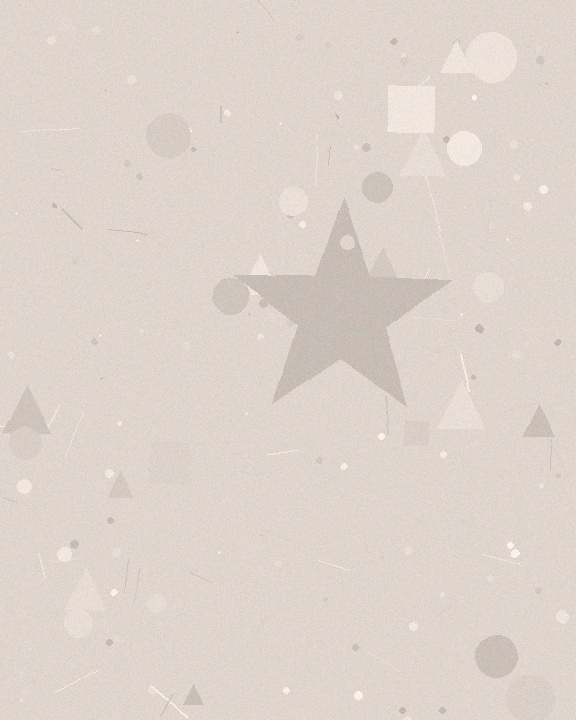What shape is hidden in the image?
A star is hidden in the image.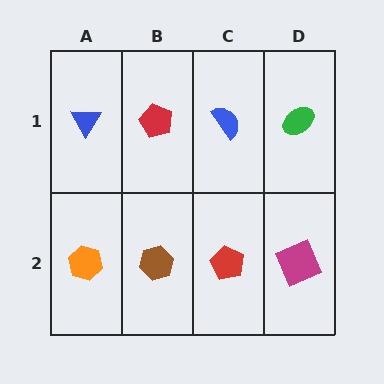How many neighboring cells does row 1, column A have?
2.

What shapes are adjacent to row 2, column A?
A blue triangle (row 1, column A), a brown hexagon (row 2, column B).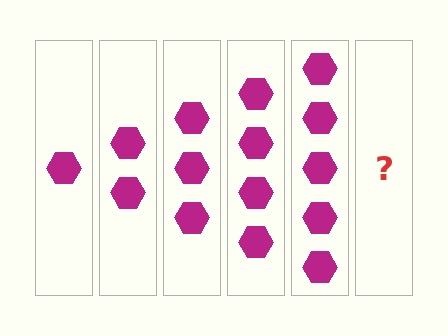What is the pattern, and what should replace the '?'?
The pattern is that each step adds one more hexagon. The '?' should be 6 hexagons.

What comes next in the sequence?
The next element should be 6 hexagons.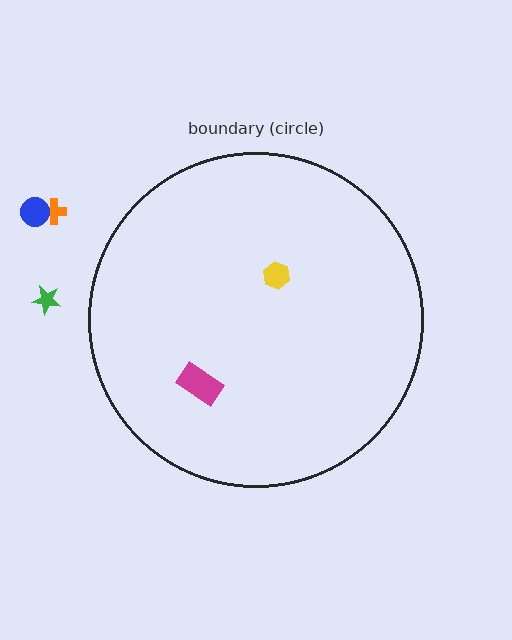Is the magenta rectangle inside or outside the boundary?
Inside.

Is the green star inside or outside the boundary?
Outside.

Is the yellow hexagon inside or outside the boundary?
Inside.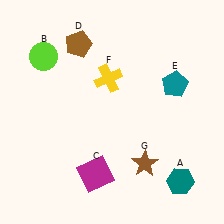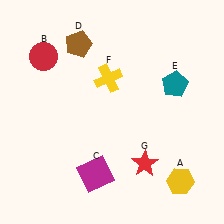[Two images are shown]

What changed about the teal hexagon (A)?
In Image 1, A is teal. In Image 2, it changed to yellow.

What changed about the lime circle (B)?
In Image 1, B is lime. In Image 2, it changed to red.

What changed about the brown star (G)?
In Image 1, G is brown. In Image 2, it changed to red.